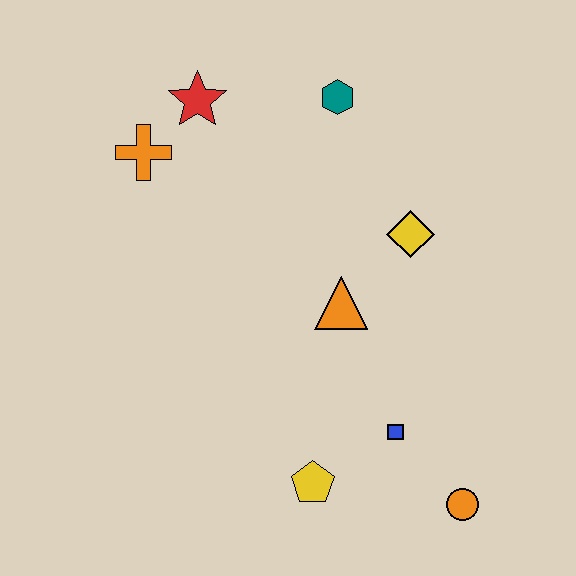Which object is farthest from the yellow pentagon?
The red star is farthest from the yellow pentagon.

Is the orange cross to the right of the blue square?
No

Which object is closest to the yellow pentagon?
The blue square is closest to the yellow pentagon.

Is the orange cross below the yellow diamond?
No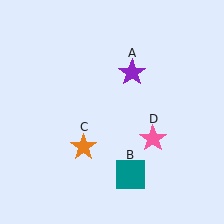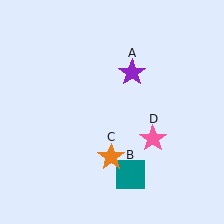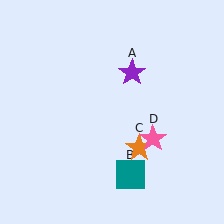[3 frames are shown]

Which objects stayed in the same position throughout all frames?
Purple star (object A) and teal square (object B) and pink star (object D) remained stationary.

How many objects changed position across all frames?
1 object changed position: orange star (object C).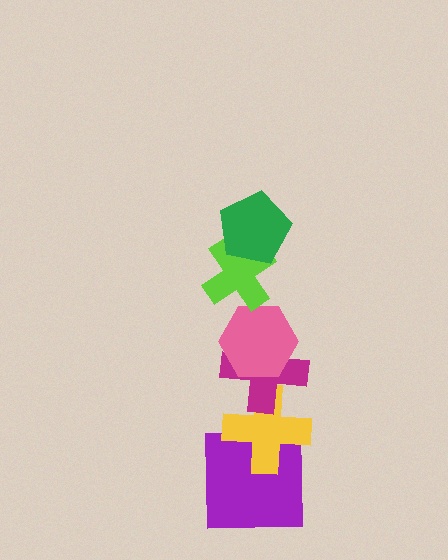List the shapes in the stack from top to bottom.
From top to bottom: the green pentagon, the lime cross, the pink hexagon, the magenta cross, the yellow cross, the purple square.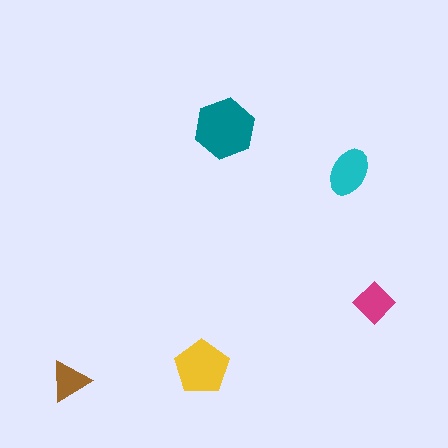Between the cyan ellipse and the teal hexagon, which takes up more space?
The teal hexagon.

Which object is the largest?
The teal hexagon.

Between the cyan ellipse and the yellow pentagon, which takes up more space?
The yellow pentagon.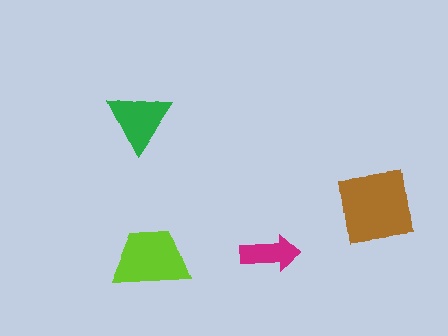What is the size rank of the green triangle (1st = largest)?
3rd.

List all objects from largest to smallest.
The brown square, the lime trapezoid, the green triangle, the magenta arrow.